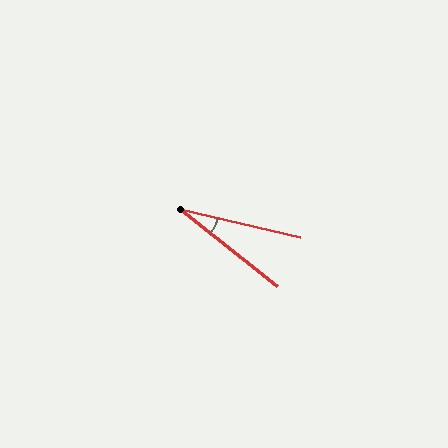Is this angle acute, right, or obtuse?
It is acute.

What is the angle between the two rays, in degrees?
Approximately 25 degrees.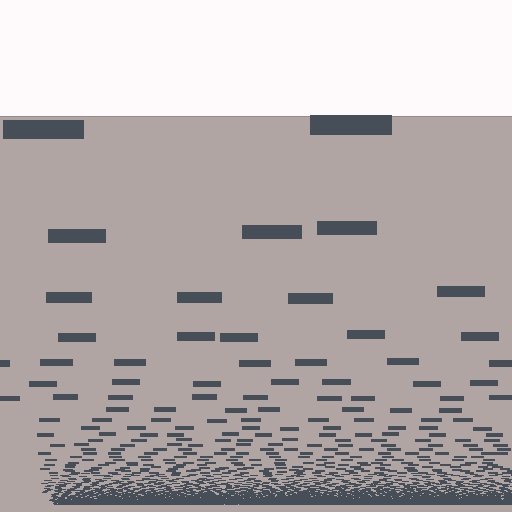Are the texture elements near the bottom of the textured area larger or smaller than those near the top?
Smaller. The gradient is inverted — elements near the bottom are smaller and denser.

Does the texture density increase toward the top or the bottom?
Density increases toward the bottom.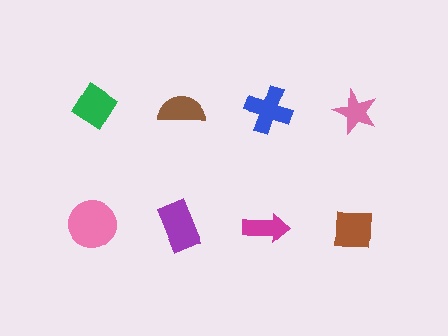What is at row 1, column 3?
A blue cross.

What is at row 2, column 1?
A pink circle.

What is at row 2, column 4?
A brown square.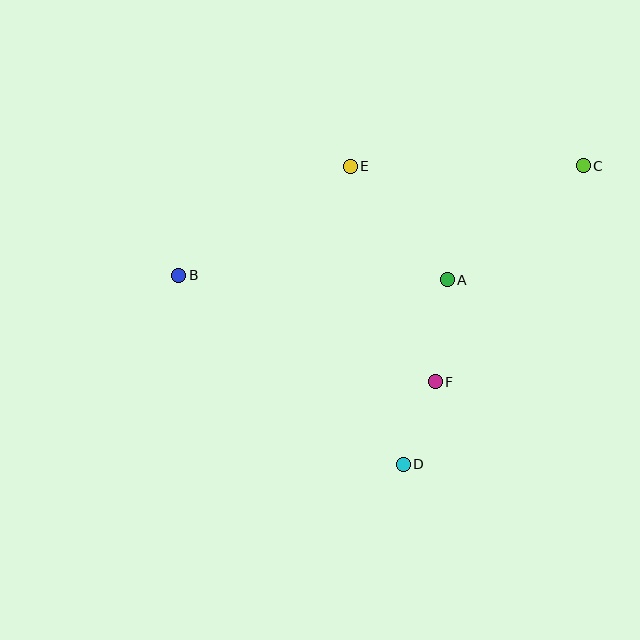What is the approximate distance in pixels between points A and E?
The distance between A and E is approximately 149 pixels.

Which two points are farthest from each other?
Points B and C are farthest from each other.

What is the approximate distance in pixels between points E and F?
The distance between E and F is approximately 232 pixels.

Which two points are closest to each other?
Points D and F are closest to each other.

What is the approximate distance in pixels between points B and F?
The distance between B and F is approximately 278 pixels.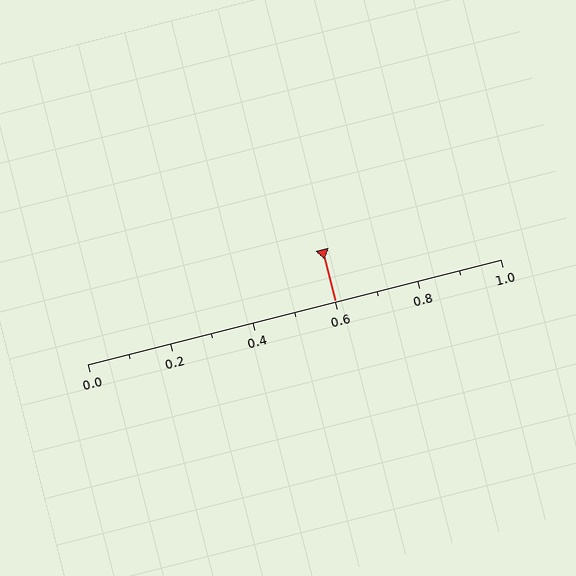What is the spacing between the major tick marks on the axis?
The major ticks are spaced 0.2 apart.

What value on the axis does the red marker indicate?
The marker indicates approximately 0.6.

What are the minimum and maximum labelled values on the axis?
The axis runs from 0.0 to 1.0.